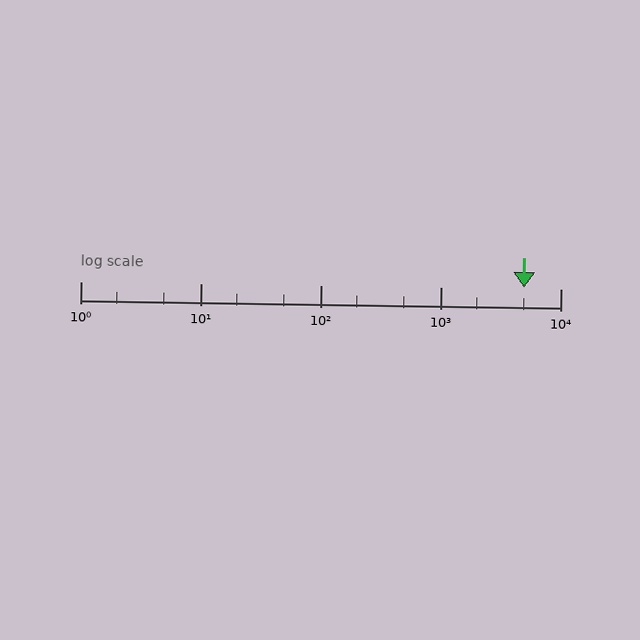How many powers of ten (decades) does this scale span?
The scale spans 4 decades, from 1 to 10000.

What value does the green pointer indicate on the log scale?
The pointer indicates approximately 5000.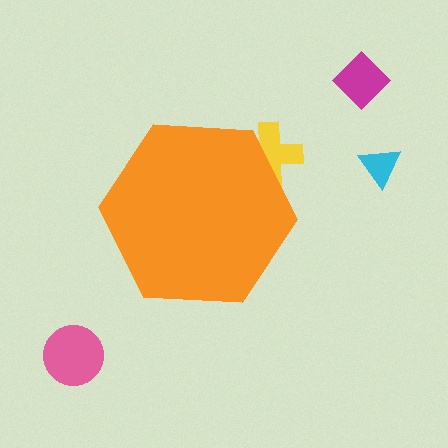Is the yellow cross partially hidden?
Yes, the yellow cross is partially hidden behind the orange hexagon.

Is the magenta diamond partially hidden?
No, the magenta diamond is fully visible.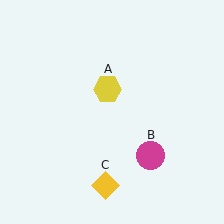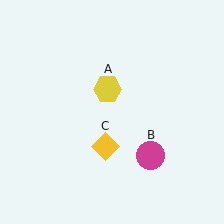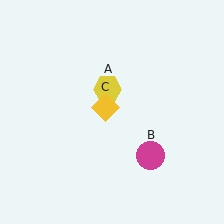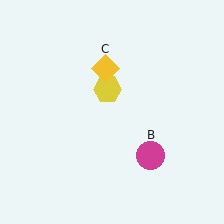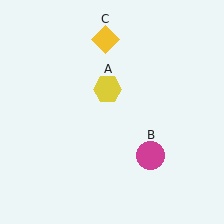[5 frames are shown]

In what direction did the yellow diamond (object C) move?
The yellow diamond (object C) moved up.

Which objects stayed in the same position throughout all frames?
Yellow hexagon (object A) and magenta circle (object B) remained stationary.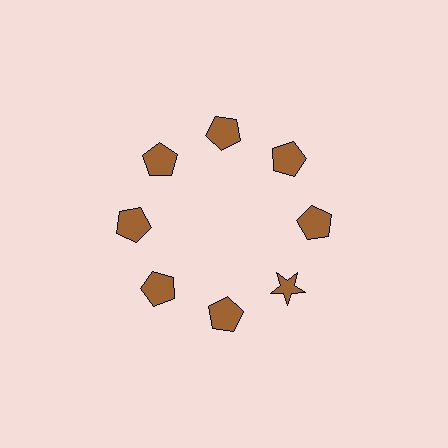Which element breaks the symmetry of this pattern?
The brown star at roughly the 4 o'clock position breaks the symmetry. All other shapes are brown pentagons.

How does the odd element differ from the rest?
It has a different shape: star instead of pentagon.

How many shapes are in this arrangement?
There are 8 shapes arranged in a ring pattern.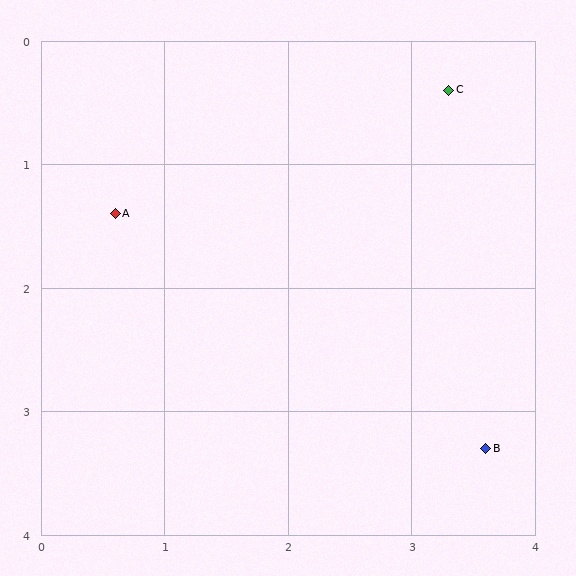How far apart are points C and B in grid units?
Points C and B are about 2.9 grid units apart.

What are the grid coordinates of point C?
Point C is at approximately (3.3, 0.4).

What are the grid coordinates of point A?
Point A is at approximately (0.6, 1.4).